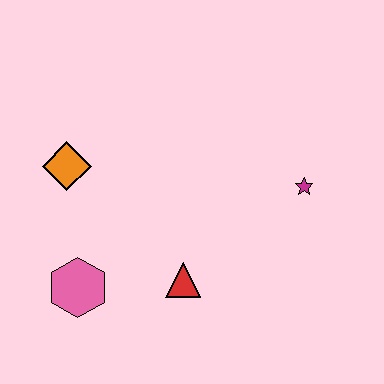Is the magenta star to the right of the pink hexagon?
Yes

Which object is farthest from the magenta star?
The pink hexagon is farthest from the magenta star.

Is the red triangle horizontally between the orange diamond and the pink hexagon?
No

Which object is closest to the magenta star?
The red triangle is closest to the magenta star.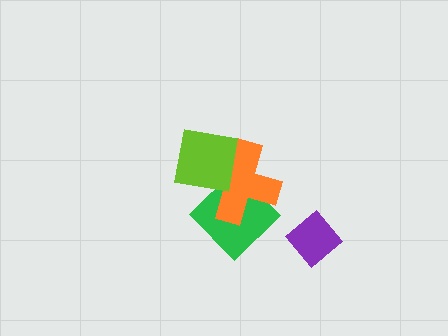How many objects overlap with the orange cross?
2 objects overlap with the orange cross.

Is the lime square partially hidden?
No, no other shape covers it.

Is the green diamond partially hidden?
Yes, it is partially covered by another shape.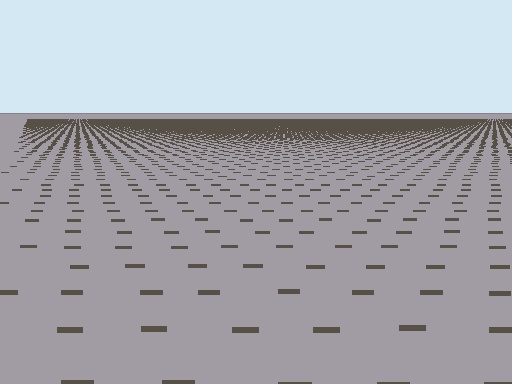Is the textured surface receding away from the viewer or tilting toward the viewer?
The surface is receding away from the viewer. Texture elements get smaller and denser toward the top.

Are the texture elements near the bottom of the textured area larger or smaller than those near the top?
Larger. Near the bottom, elements are closer to the viewer and appear at a bigger on-screen size.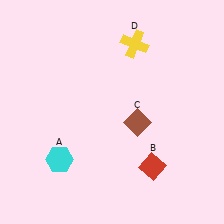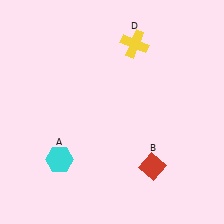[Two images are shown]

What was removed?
The brown diamond (C) was removed in Image 2.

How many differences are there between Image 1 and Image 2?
There is 1 difference between the two images.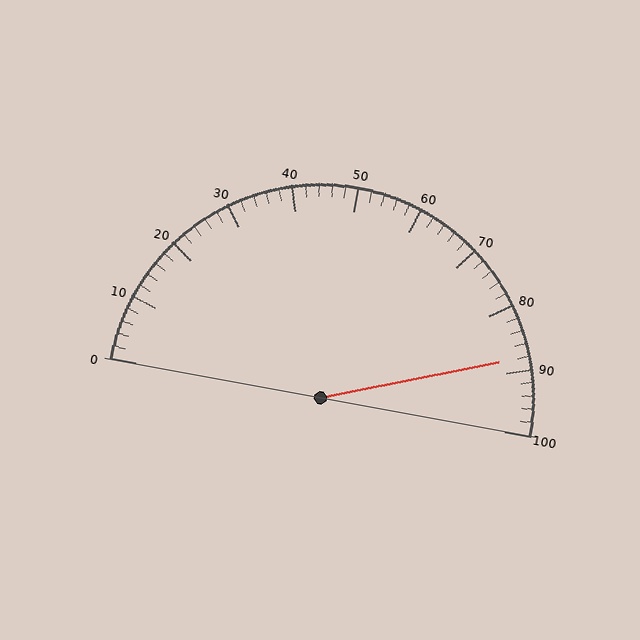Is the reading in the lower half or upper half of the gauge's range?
The reading is in the upper half of the range (0 to 100).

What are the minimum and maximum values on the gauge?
The gauge ranges from 0 to 100.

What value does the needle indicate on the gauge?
The needle indicates approximately 88.